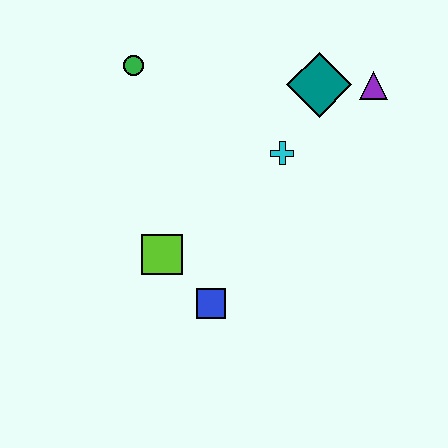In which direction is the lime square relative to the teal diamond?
The lime square is below the teal diamond.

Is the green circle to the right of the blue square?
No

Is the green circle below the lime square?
No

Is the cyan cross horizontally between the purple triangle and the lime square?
Yes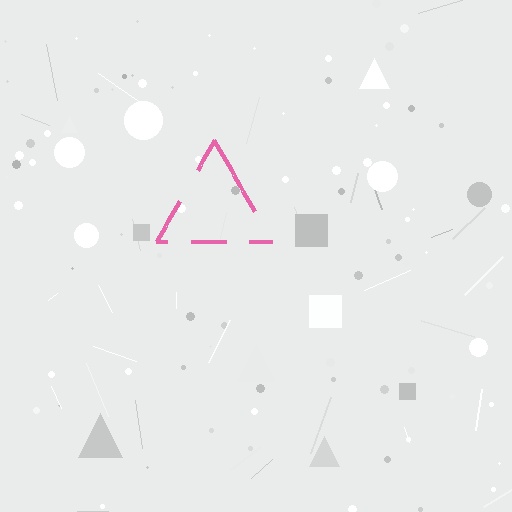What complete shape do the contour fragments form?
The contour fragments form a triangle.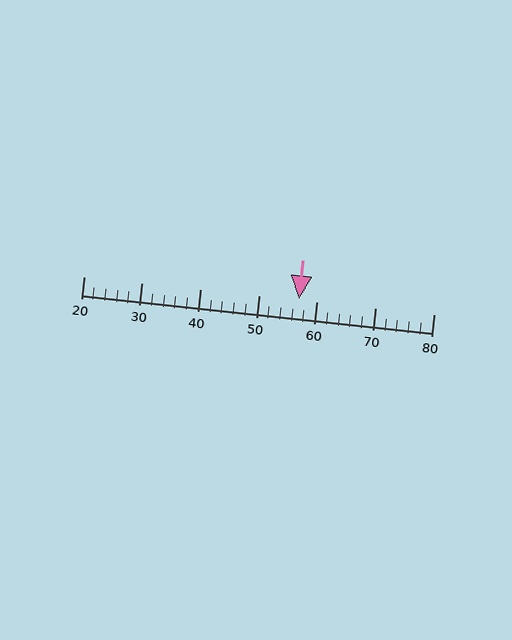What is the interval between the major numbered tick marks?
The major tick marks are spaced 10 units apart.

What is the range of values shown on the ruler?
The ruler shows values from 20 to 80.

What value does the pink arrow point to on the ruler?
The pink arrow points to approximately 57.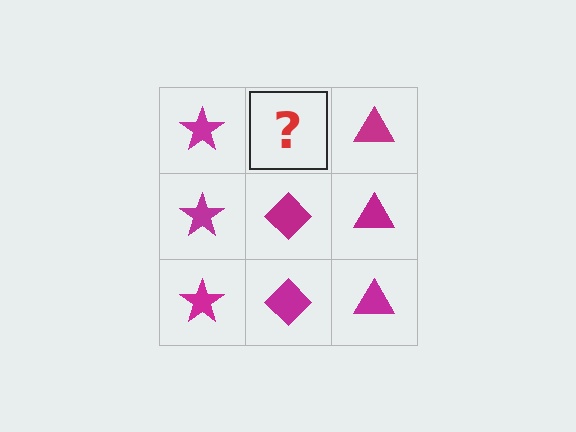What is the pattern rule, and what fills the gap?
The rule is that each column has a consistent shape. The gap should be filled with a magenta diamond.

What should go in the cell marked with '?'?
The missing cell should contain a magenta diamond.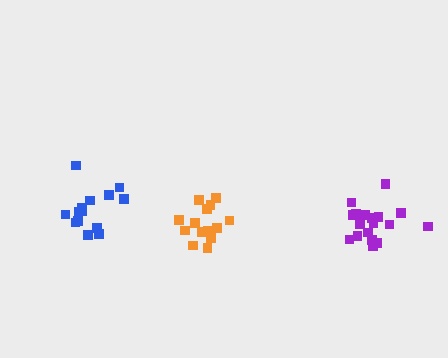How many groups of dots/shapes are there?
There are 3 groups.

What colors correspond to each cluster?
The clusters are colored: purple, orange, blue.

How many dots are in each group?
Group 1: 19 dots, Group 2: 14 dots, Group 3: 14 dots (47 total).